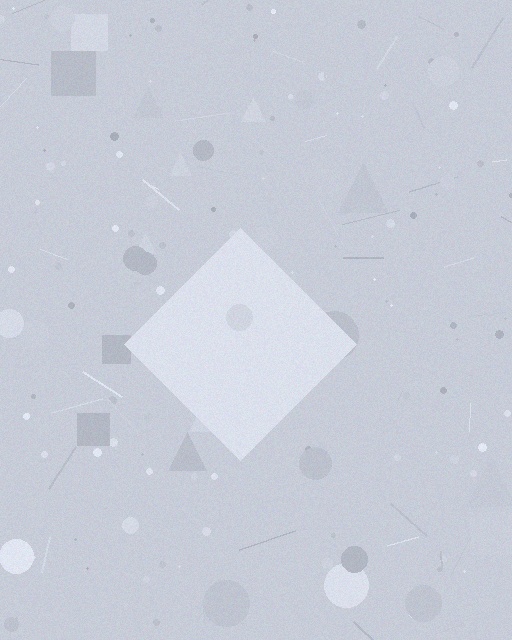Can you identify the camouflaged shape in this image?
The camouflaged shape is a diamond.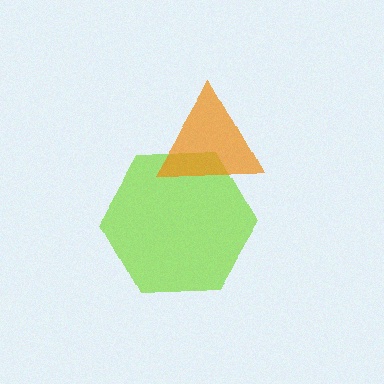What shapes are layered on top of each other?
The layered shapes are: a lime hexagon, an orange triangle.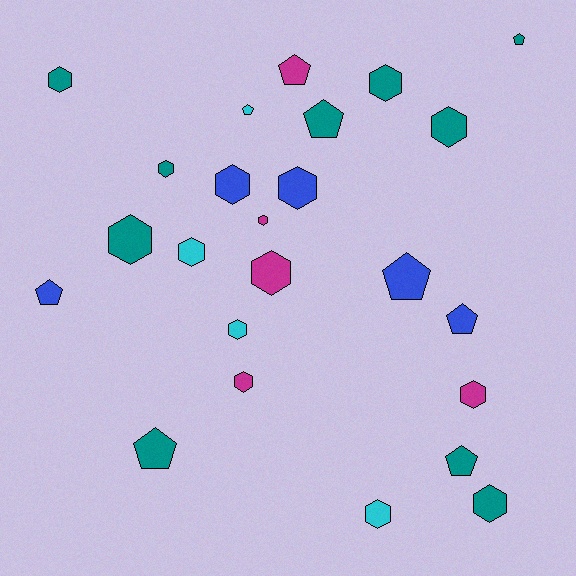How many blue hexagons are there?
There are 2 blue hexagons.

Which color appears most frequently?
Teal, with 10 objects.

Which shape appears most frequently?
Hexagon, with 15 objects.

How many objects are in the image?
There are 24 objects.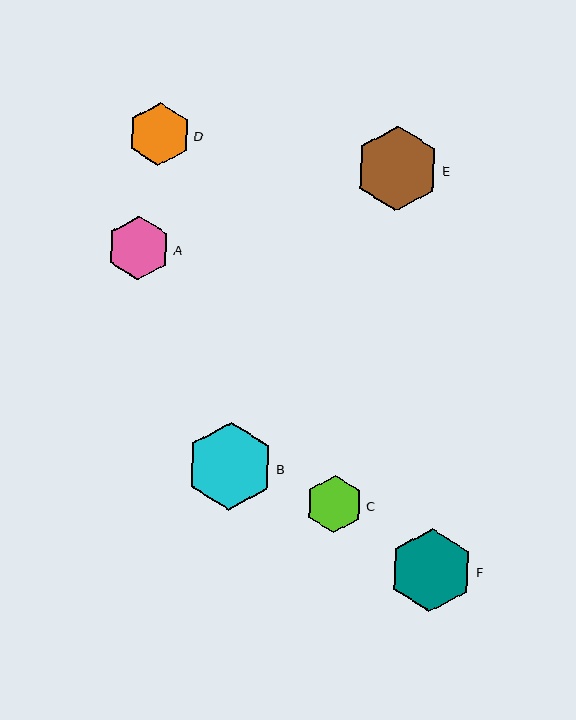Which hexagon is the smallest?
Hexagon C is the smallest with a size of approximately 57 pixels.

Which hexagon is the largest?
Hexagon B is the largest with a size of approximately 88 pixels.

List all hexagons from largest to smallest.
From largest to smallest: B, E, F, A, D, C.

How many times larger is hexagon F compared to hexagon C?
Hexagon F is approximately 1.5 times the size of hexagon C.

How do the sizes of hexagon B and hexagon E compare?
Hexagon B and hexagon E are approximately the same size.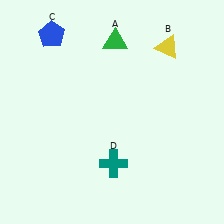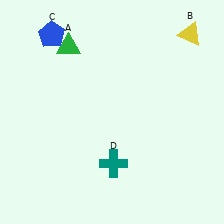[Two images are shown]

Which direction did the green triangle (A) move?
The green triangle (A) moved left.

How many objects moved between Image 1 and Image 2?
2 objects moved between the two images.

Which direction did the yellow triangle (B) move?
The yellow triangle (B) moved right.